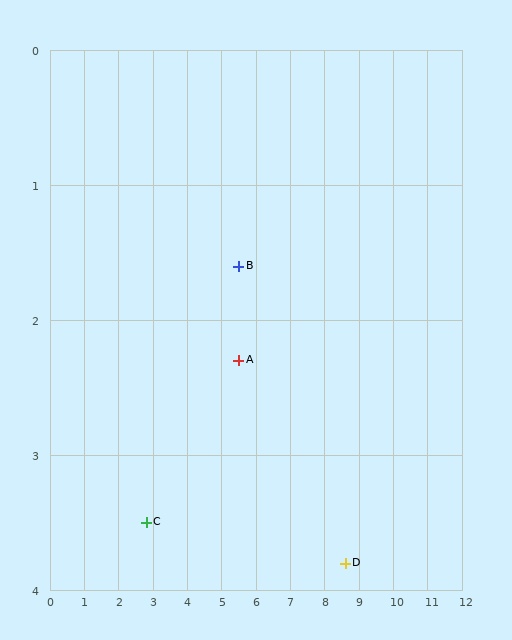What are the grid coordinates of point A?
Point A is at approximately (5.5, 2.3).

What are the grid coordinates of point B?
Point B is at approximately (5.5, 1.6).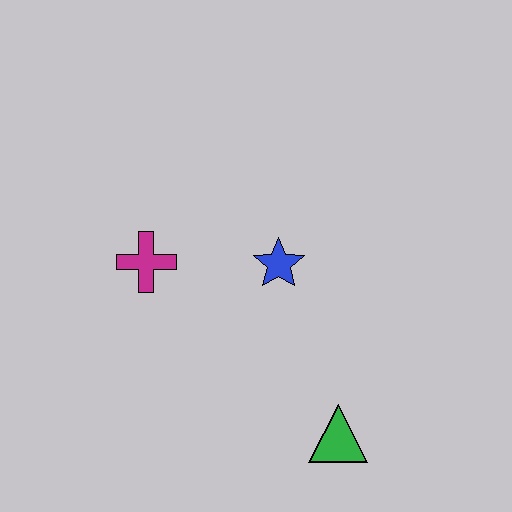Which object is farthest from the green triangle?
The magenta cross is farthest from the green triangle.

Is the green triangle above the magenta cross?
No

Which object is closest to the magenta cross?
The blue star is closest to the magenta cross.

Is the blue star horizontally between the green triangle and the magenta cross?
Yes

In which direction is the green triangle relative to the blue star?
The green triangle is below the blue star.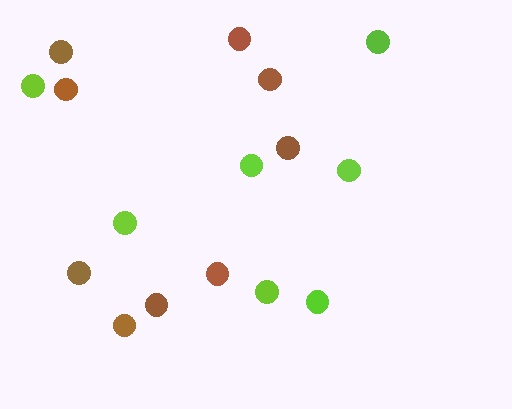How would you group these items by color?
There are 2 groups: one group of brown circles (9) and one group of lime circles (7).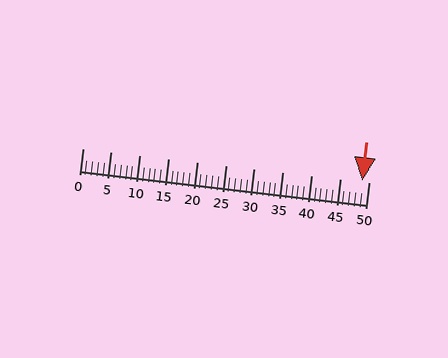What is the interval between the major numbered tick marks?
The major tick marks are spaced 5 units apart.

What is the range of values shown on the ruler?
The ruler shows values from 0 to 50.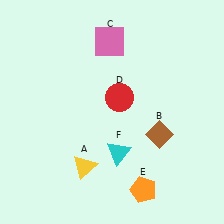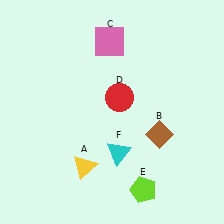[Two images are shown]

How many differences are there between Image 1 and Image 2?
There is 1 difference between the two images.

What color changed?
The pentagon (E) changed from orange in Image 1 to lime in Image 2.